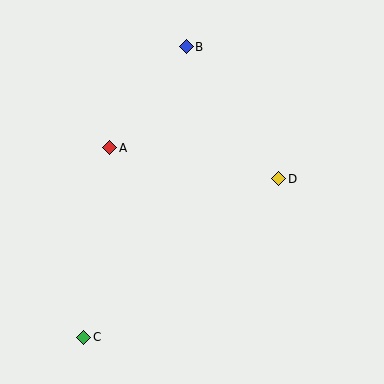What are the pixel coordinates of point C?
Point C is at (84, 337).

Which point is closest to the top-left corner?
Point A is closest to the top-left corner.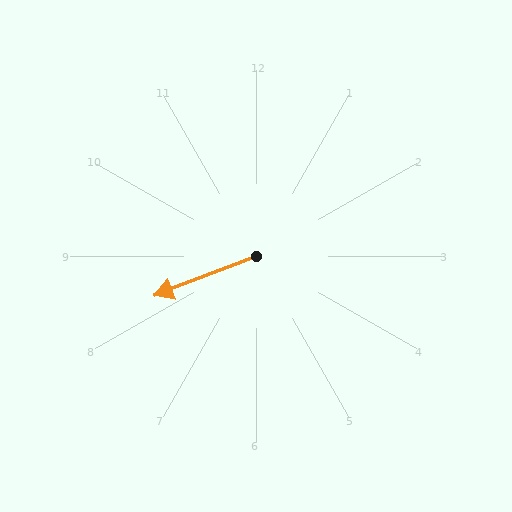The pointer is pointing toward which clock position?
Roughly 8 o'clock.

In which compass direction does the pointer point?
West.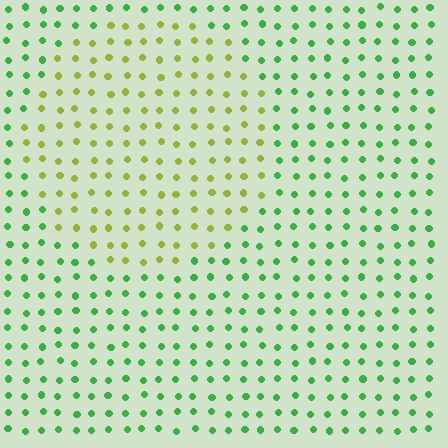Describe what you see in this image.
The image is filled with small green elements in a uniform arrangement. A circle-shaped region is visible where the elements are tinted to a slightly different hue, forming a subtle color boundary.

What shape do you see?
I see a circle.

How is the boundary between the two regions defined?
The boundary is defined purely by a slight shift in hue (about 51 degrees). Spacing, size, and orientation are identical on both sides.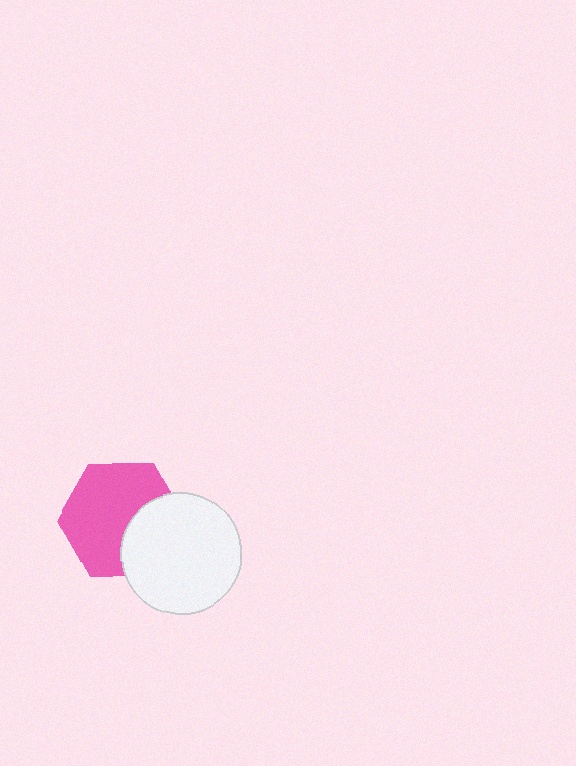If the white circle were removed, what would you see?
You would see the complete pink hexagon.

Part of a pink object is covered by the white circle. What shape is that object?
It is a hexagon.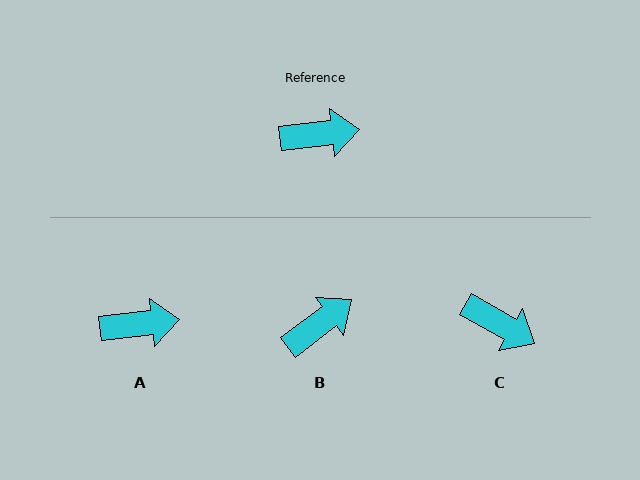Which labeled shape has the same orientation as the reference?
A.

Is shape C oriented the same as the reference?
No, it is off by about 36 degrees.